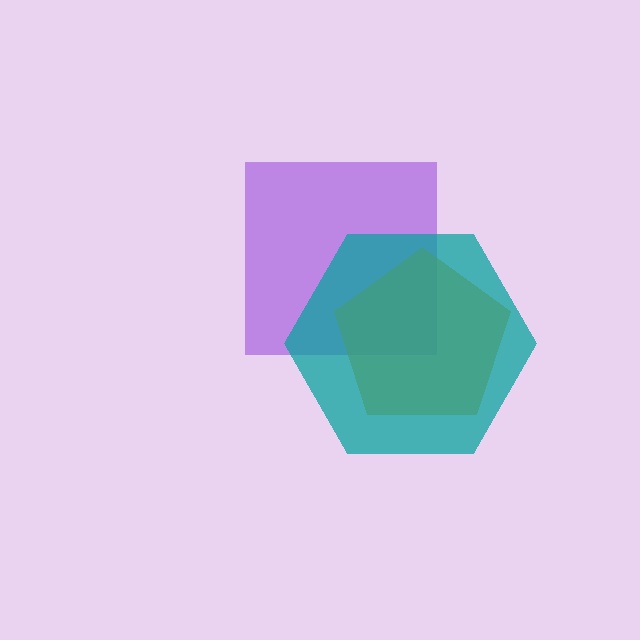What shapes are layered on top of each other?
The layered shapes are: a purple square, an orange pentagon, a teal hexagon.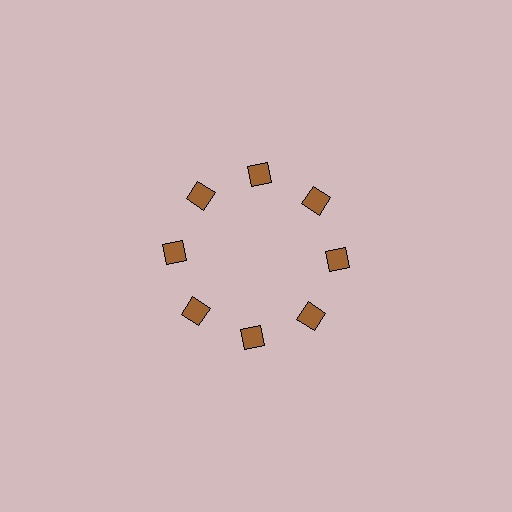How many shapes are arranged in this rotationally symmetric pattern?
There are 8 shapes, arranged in 8 groups of 1.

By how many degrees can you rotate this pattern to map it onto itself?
The pattern maps onto itself every 45 degrees of rotation.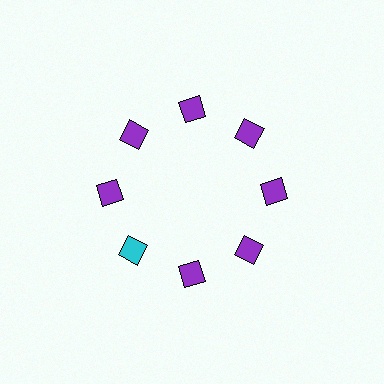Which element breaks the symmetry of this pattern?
The cyan diamond at roughly the 8 o'clock position breaks the symmetry. All other shapes are purple diamonds.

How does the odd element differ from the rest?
It has a different color: cyan instead of purple.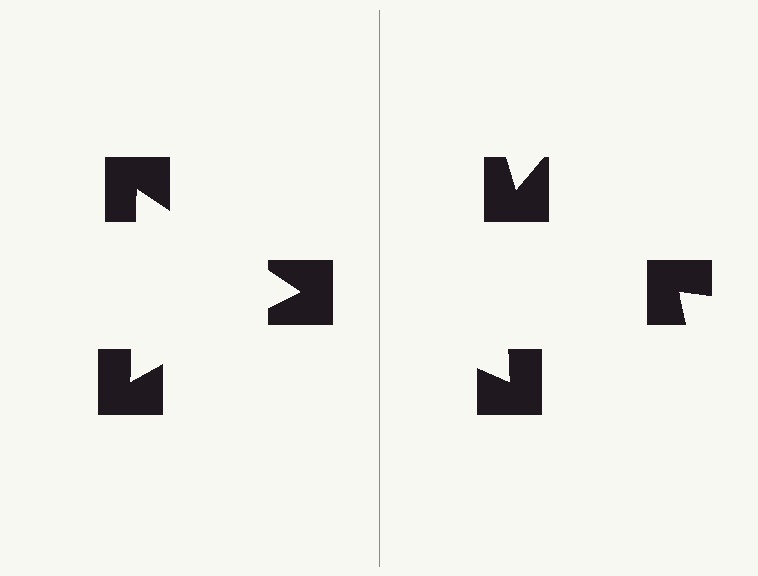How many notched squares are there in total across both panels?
6 — 3 on each side.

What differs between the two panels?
The notched squares are positioned identically on both sides; only the wedge orientations differ. On the left they align to a triangle; on the right they are misaligned.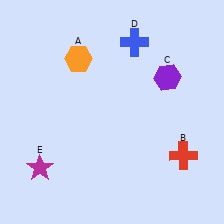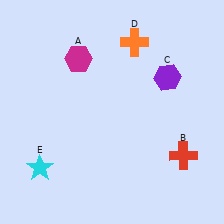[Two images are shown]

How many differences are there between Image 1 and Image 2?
There are 3 differences between the two images.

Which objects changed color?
A changed from orange to magenta. D changed from blue to orange. E changed from magenta to cyan.